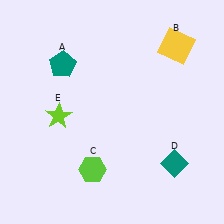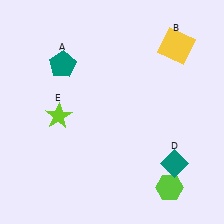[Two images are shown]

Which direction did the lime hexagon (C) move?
The lime hexagon (C) moved right.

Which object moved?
The lime hexagon (C) moved right.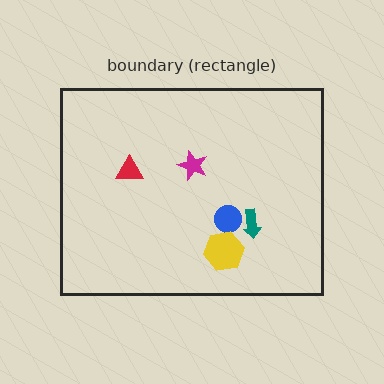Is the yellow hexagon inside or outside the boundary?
Inside.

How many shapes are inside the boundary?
5 inside, 0 outside.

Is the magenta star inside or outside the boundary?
Inside.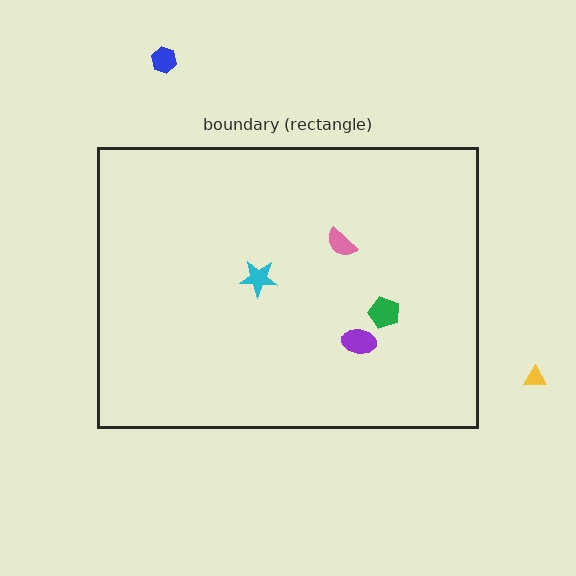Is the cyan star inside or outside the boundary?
Inside.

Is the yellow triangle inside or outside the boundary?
Outside.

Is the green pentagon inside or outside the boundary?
Inside.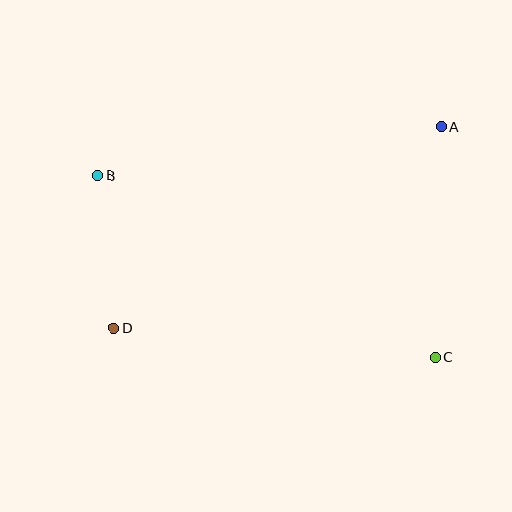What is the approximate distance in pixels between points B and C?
The distance between B and C is approximately 383 pixels.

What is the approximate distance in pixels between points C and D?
The distance between C and D is approximately 324 pixels.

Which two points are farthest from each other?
Points A and D are farthest from each other.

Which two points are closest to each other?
Points B and D are closest to each other.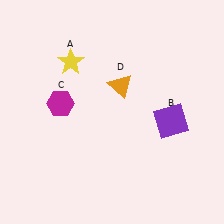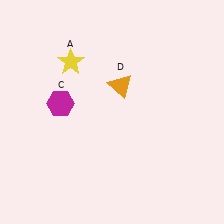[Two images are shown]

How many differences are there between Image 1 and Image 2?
There is 1 difference between the two images.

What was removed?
The purple square (B) was removed in Image 2.